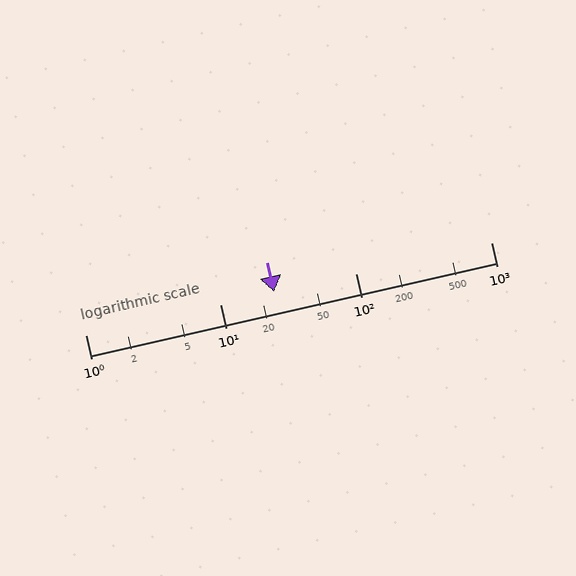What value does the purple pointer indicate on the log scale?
The pointer indicates approximately 25.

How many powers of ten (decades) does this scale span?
The scale spans 3 decades, from 1 to 1000.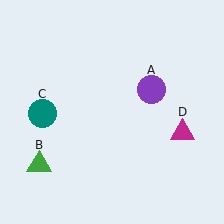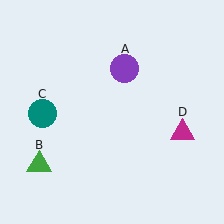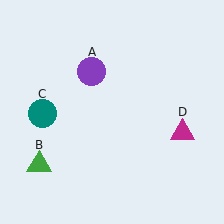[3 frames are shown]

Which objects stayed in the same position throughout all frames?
Green triangle (object B) and teal circle (object C) and magenta triangle (object D) remained stationary.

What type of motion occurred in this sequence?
The purple circle (object A) rotated counterclockwise around the center of the scene.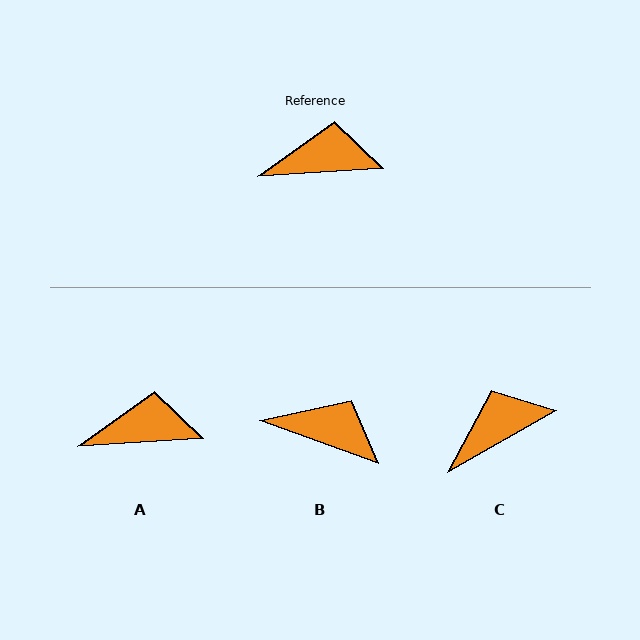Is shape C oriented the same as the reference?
No, it is off by about 26 degrees.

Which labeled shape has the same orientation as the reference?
A.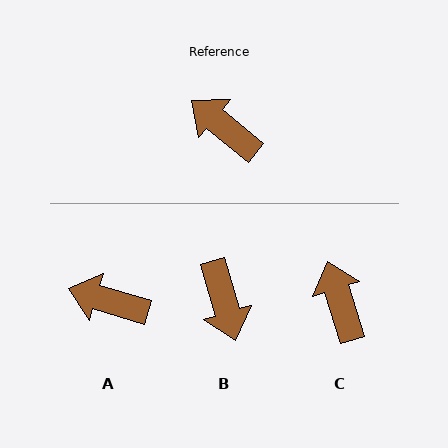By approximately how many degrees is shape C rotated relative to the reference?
Approximately 33 degrees clockwise.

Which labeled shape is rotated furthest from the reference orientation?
B, about 146 degrees away.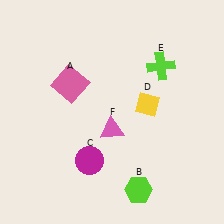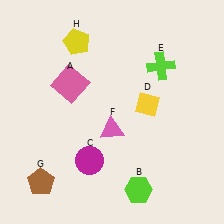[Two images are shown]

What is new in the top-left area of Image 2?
A yellow pentagon (H) was added in the top-left area of Image 2.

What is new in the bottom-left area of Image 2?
A brown pentagon (G) was added in the bottom-left area of Image 2.